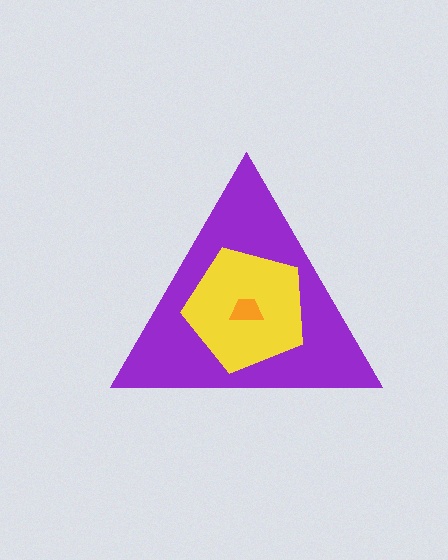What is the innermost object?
The orange trapezoid.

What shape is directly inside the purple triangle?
The yellow pentagon.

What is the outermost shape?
The purple triangle.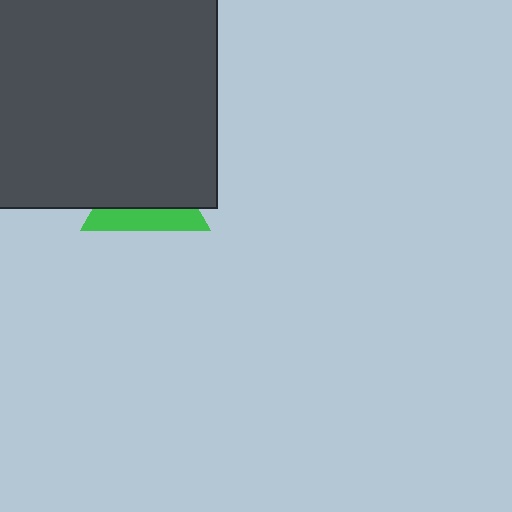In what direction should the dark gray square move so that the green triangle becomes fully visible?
The dark gray square should move up. That is the shortest direction to clear the overlap and leave the green triangle fully visible.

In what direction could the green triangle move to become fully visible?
The green triangle could move down. That would shift it out from behind the dark gray square entirely.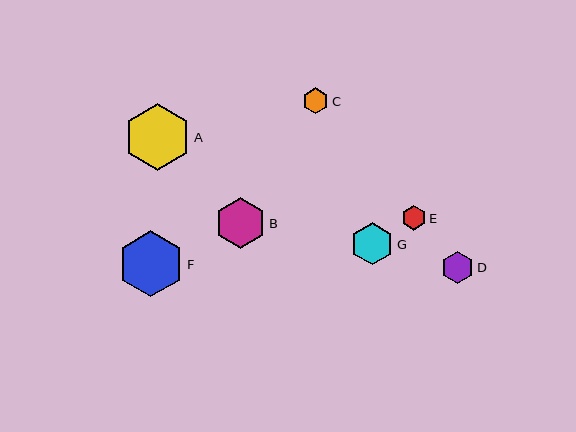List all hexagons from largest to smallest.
From largest to smallest: A, F, B, G, D, C, E.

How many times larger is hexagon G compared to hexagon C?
Hexagon G is approximately 1.6 times the size of hexagon C.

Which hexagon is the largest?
Hexagon A is the largest with a size of approximately 67 pixels.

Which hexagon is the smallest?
Hexagon E is the smallest with a size of approximately 24 pixels.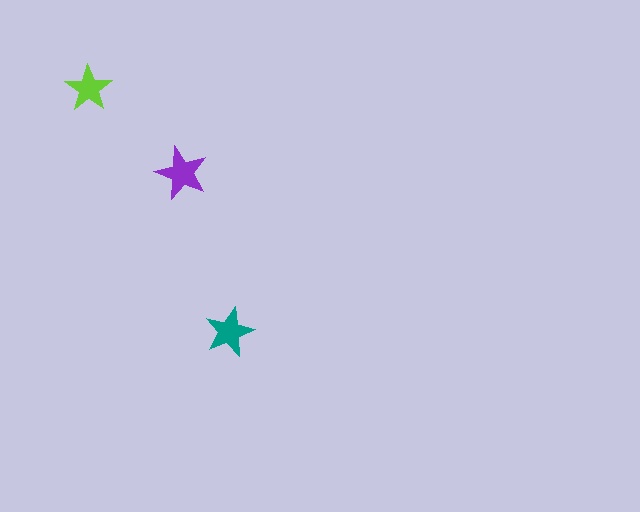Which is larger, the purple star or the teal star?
The purple one.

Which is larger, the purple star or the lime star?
The purple one.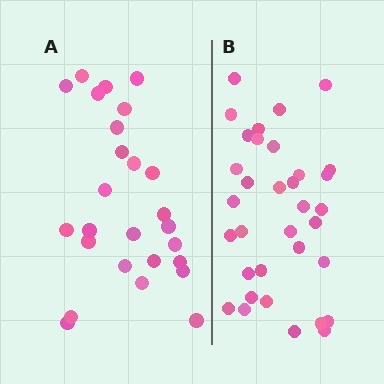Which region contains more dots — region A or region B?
Region B (the right region) has more dots.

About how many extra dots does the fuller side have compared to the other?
Region B has roughly 8 or so more dots than region A.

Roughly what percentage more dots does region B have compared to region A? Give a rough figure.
About 30% more.